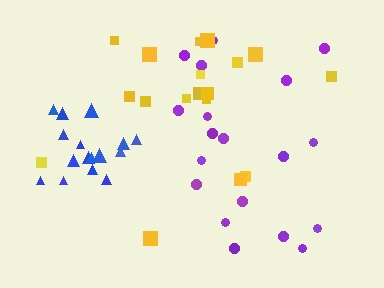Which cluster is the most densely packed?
Blue.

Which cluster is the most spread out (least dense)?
Yellow.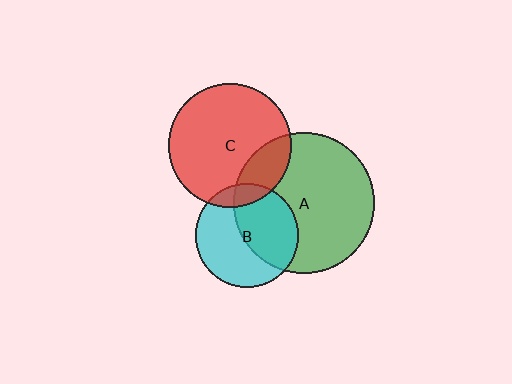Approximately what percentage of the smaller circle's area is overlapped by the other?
Approximately 20%.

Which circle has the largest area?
Circle A (green).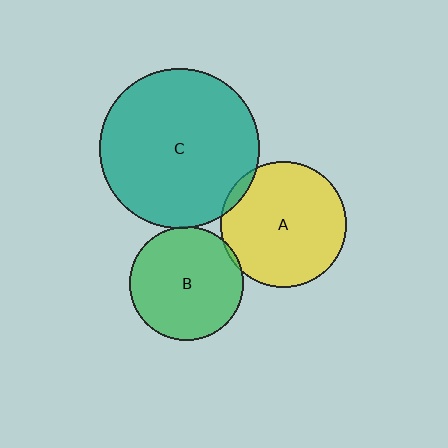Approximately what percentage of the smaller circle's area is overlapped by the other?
Approximately 5%.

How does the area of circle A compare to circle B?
Approximately 1.2 times.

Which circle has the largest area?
Circle C (teal).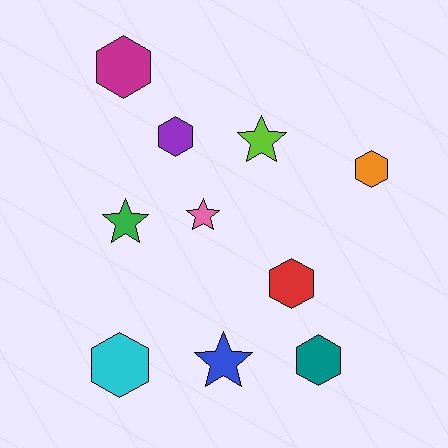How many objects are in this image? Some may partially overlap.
There are 10 objects.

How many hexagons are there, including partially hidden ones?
There are 6 hexagons.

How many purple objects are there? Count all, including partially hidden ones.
There is 1 purple object.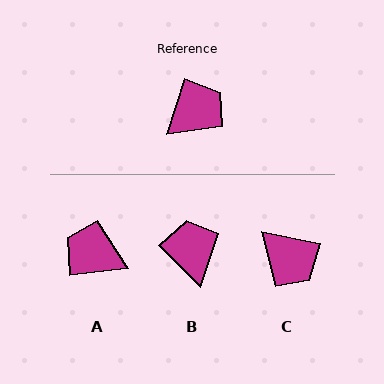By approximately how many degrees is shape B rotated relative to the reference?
Approximately 63 degrees counter-clockwise.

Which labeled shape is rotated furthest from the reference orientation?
A, about 115 degrees away.